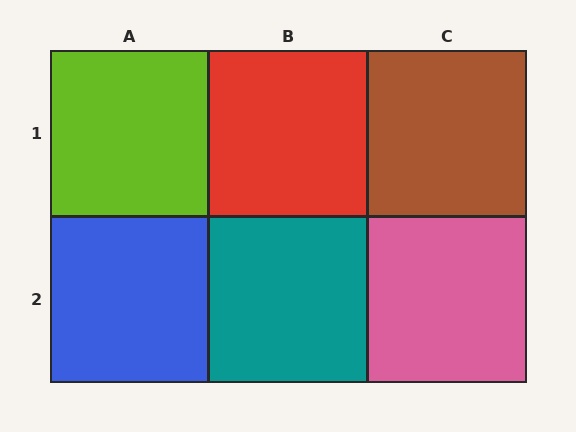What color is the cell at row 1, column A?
Lime.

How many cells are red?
1 cell is red.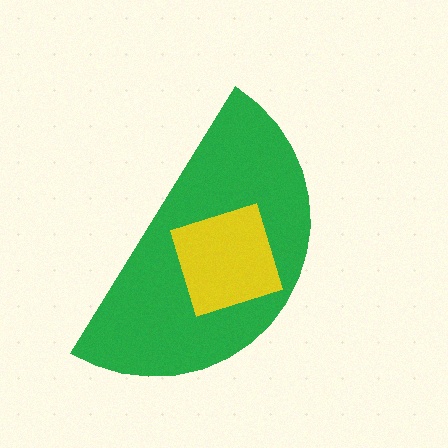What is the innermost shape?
The yellow diamond.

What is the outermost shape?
The green semicircle.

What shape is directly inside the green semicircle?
The yellow diamond.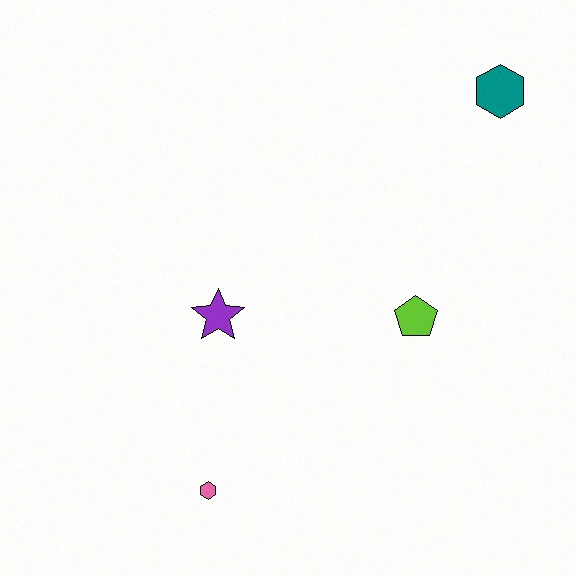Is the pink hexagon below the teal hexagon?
Yes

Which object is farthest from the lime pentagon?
The pink hexagon is farthest from the lime pentagon.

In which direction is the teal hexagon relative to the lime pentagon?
The teal hexagon is above the lime pentagon.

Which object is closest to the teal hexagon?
The lime pentagon is closest to the teal hexagon.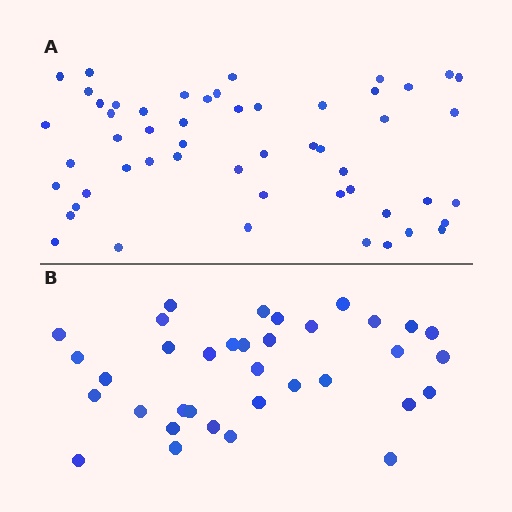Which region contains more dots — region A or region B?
Region A (the top region) has more dots.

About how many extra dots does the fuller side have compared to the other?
Region A has approximately 20 more dots than region B.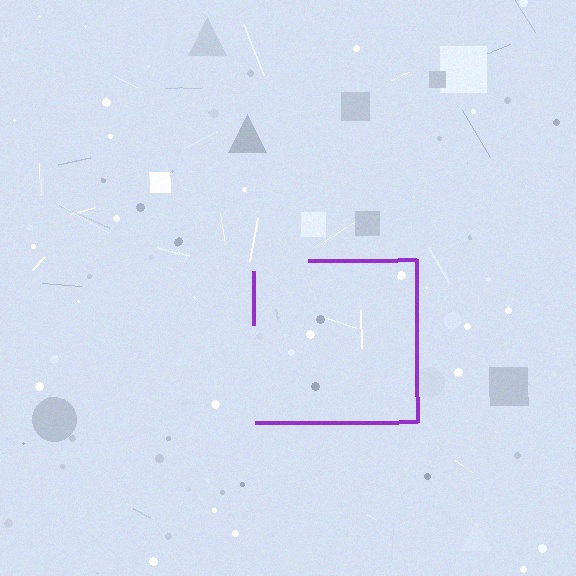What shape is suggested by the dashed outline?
The dashed outline suggests a square.